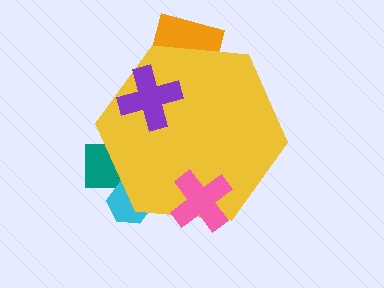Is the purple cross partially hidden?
No, the purple cross is fully visible.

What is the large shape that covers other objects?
A yellow hexagon.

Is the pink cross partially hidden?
No, the pink cross is fully visible.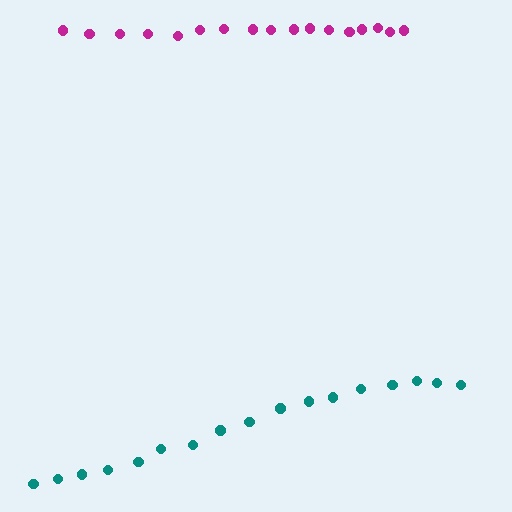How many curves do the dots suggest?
There are 2 distinct paths.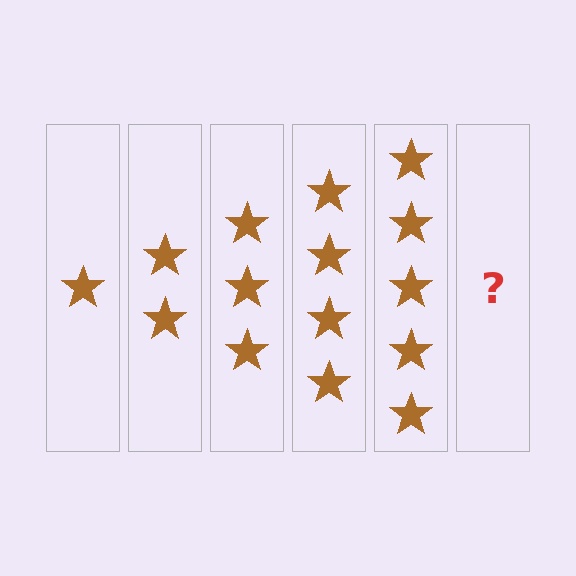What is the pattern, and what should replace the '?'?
The pattern is that each step adds one more star. The '?' should be 6 stars.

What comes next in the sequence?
The next element should be 6 stars.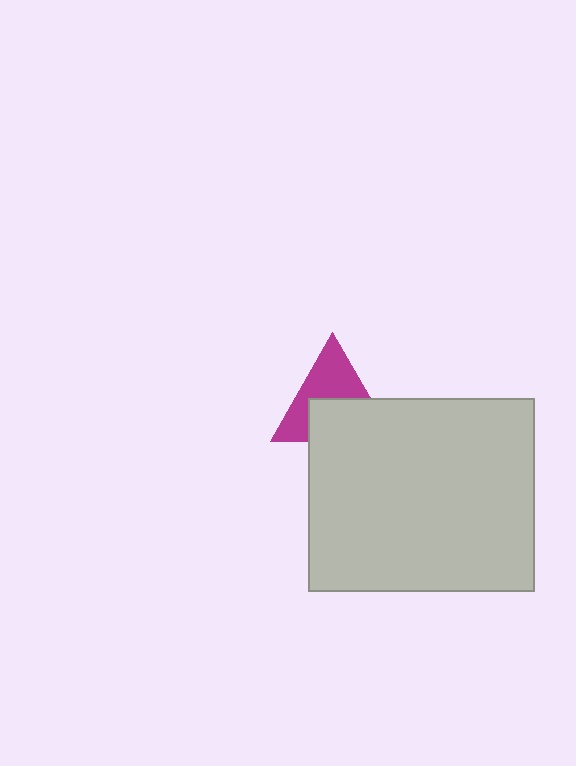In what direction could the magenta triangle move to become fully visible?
The magenta triangle could move up. That would shift it out from behind the light gray rectangle entirely.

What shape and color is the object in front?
The object in front is a light gray rectangle.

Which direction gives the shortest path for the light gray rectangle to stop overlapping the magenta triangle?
Moving down gives the shortest separation.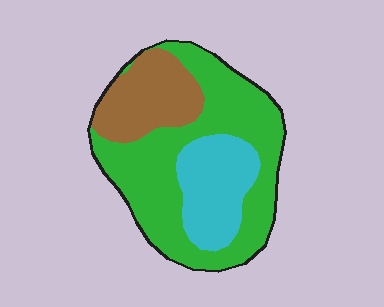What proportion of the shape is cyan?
Cyan covers around 20% of the shape.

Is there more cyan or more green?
Green.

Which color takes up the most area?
Green, at roughly 55%.